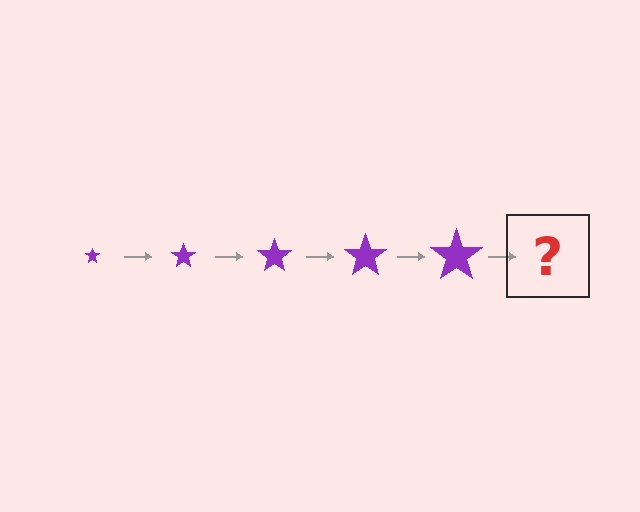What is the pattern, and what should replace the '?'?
The pattern is that the star gets progressively larger each step. The '?' should be a purple star, larger than the previous one.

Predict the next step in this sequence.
The next step is a purple star, larger than the previous one.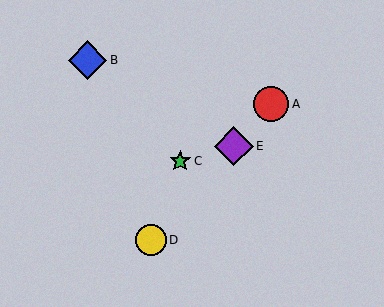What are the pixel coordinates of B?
Object B is at (88, 60).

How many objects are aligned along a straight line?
3 objects (A, D, E) are aligned along a straight line.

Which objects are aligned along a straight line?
Objects A, D, E are aligned along a straight line.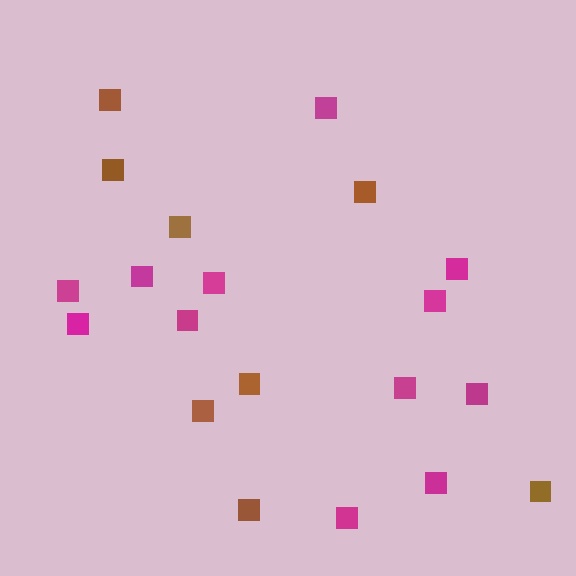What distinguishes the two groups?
There are 2 groups: one group of brown squares (8) and one group of magenta squares (12).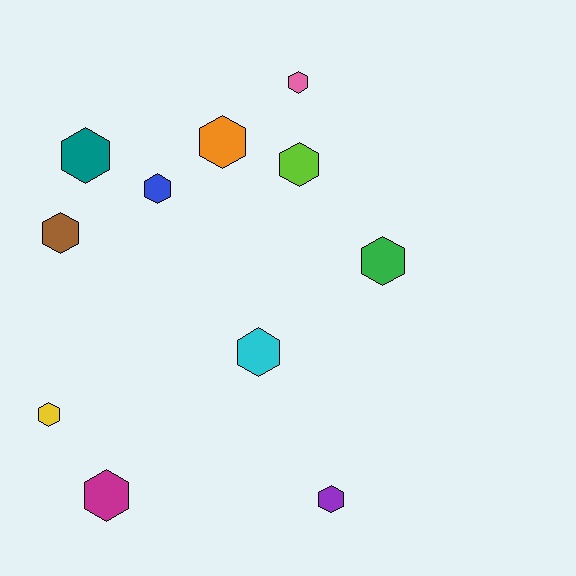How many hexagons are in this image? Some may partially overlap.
There are 11 hexagons.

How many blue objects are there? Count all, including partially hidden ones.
There is 1 blue object.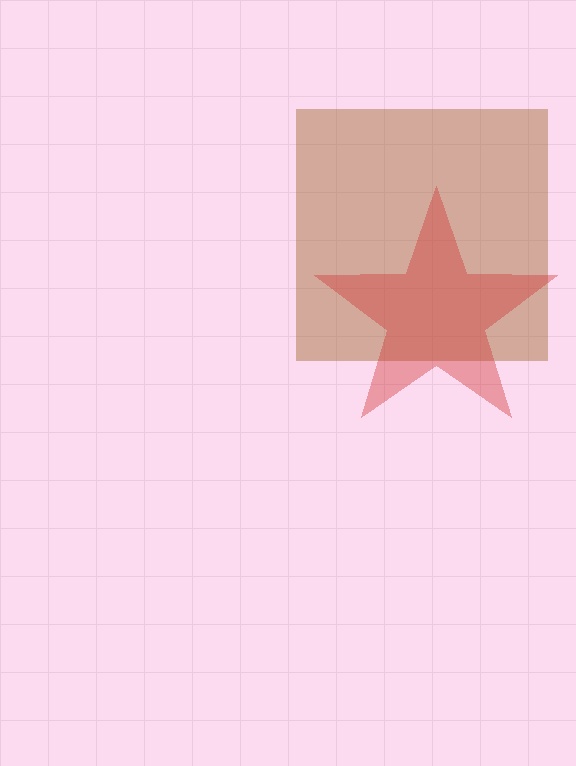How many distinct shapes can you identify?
There are 2 distinct shapes: a brown square, a red star.